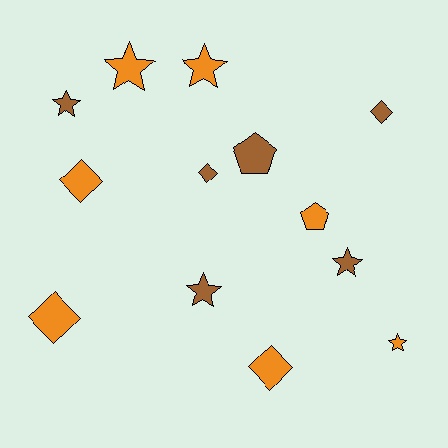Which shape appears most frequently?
Star, with 6 objects.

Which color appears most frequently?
Orange, with 7 objects.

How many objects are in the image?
There are 13 objects.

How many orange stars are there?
There are 3 orange stars.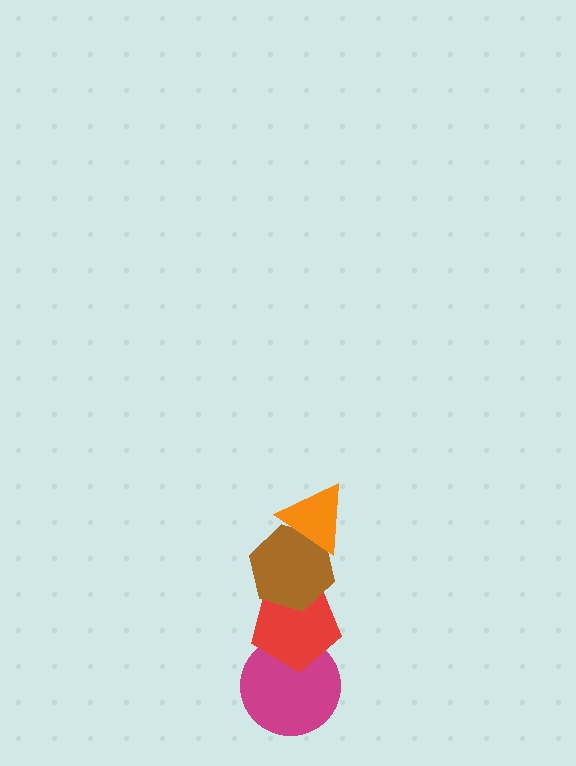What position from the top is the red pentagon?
The red pentagon is 3rd from the top.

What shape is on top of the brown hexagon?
The orange triangle is on top of the brown hexagon.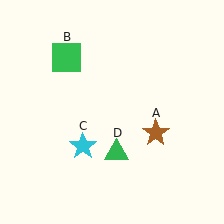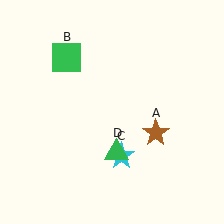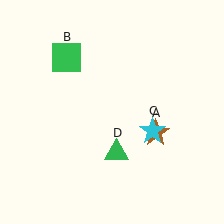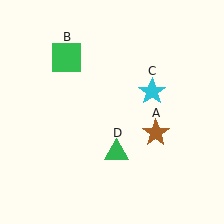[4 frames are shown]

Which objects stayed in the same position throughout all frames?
Brown star (object A) and green square (object B) and green triangle (object D) remained stationary.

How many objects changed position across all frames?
1 object changed position: cyan star (object C).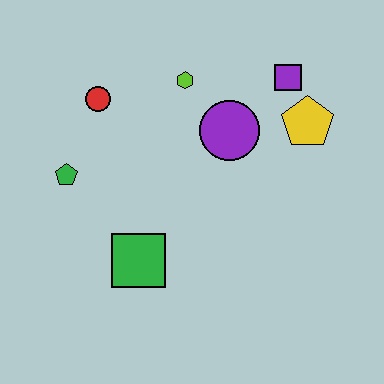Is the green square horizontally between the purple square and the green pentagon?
Yes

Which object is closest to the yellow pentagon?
The purple square is closest to the yellow pentagon.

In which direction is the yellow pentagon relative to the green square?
The yellow pentagon is to the right of the green square.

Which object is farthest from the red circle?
The yellow pentagon is farthest from the red circle.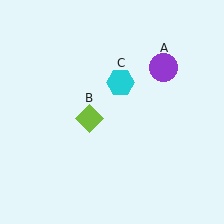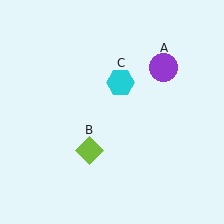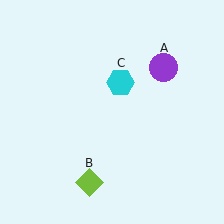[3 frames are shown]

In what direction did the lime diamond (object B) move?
The lime diamond (object B) moved down.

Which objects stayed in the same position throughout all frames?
Purple circle (object A) and cyan hexagon (object C) remained stationary.